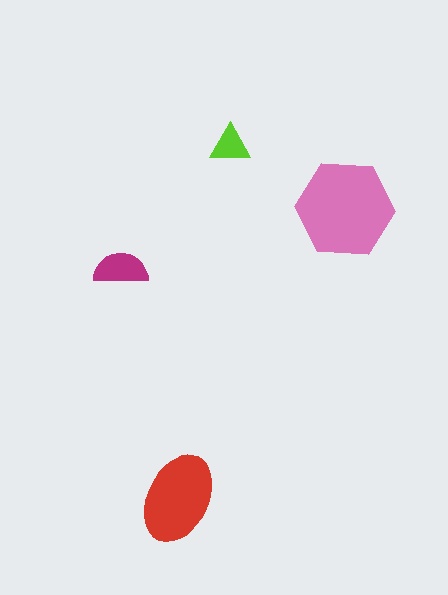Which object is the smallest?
The lime triangle.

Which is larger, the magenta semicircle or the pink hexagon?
The pink hexagon.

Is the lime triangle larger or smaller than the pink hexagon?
Smaller.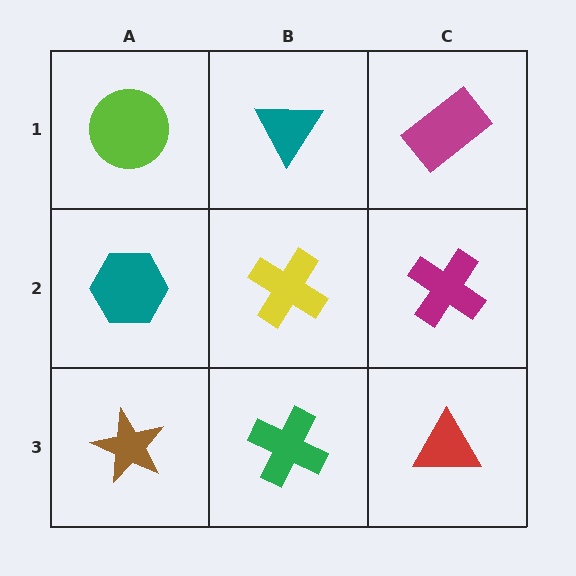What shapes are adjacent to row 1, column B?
A yellow cross (row 2, column B), a lime circle (row 1, column A), a magenta rectangle (row 1, column C).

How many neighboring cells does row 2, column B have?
4.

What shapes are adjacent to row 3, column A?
A teal hexagon (row 2, column A), a green cross (row 3, column B).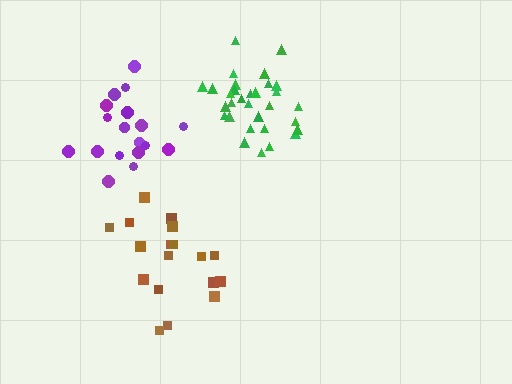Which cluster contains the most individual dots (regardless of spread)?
Green (32).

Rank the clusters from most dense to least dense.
green, purple, brown.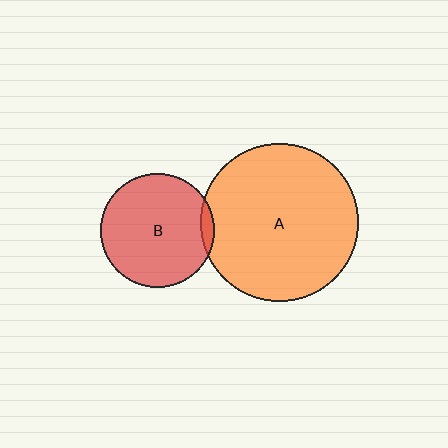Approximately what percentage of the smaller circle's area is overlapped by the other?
Approximately 5%.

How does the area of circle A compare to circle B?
Approximately 1.9 times.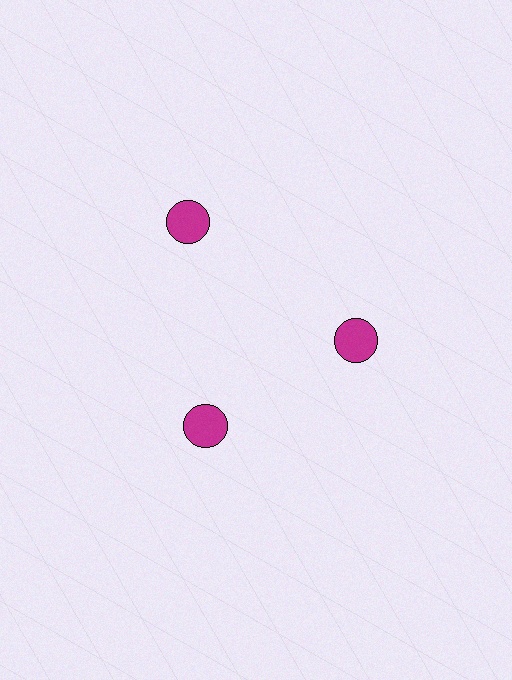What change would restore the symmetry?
The symmetry would be restored by moving it inward, back onto the ring so that all 3 circles sit at equal angles and equal distance from the center.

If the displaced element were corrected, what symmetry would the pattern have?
It would have 3-fold rotational symmetry — the pattern would map onto itself every 120 degrees.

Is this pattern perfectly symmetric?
No. The 3 magenta circles are arranged in a ring, but one element near the 11 o'clock position is pushed outward from the center, breaking the 3-fold rotational symmetry.